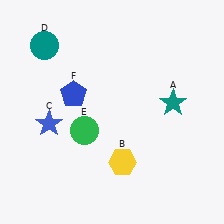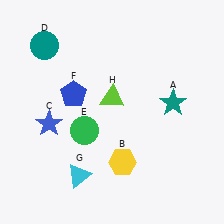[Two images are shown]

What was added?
A cyan triangle (G), a lime triangle (H) were added in Image 2.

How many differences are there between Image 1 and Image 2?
There are 2 differences between the two images.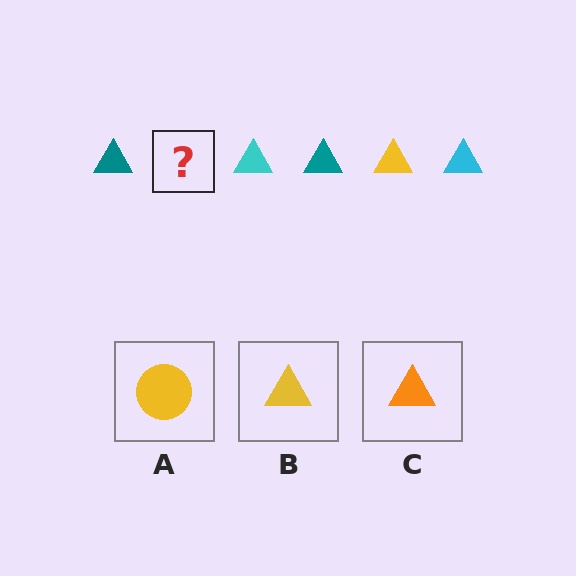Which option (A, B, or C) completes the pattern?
B.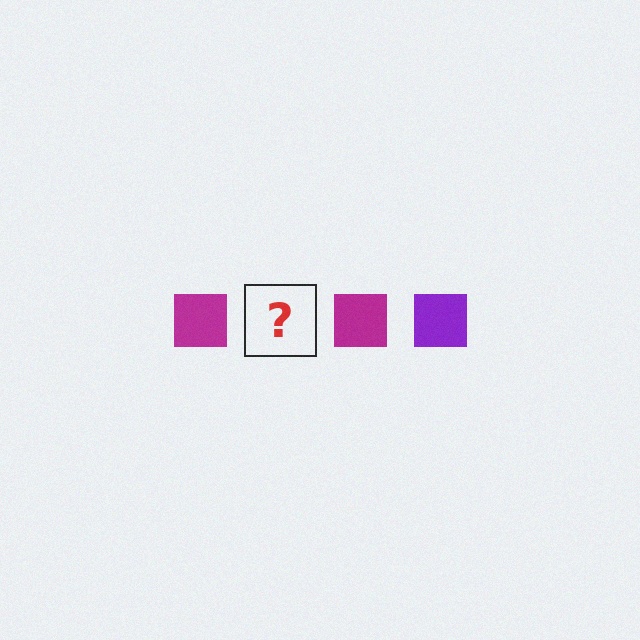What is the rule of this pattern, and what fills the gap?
The rule is that the pattern cycles through magenta, purple squares. The gap should be filled with a purple square.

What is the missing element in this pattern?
The missing element is a purple square.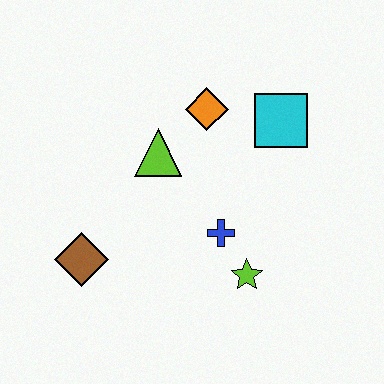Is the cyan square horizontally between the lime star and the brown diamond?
No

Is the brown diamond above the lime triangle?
No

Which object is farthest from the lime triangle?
The lime star is farthest from the lime triangle.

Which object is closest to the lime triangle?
The orange diamond is closest to the lime triangle.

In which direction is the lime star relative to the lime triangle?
The lime star is below the lime triangle.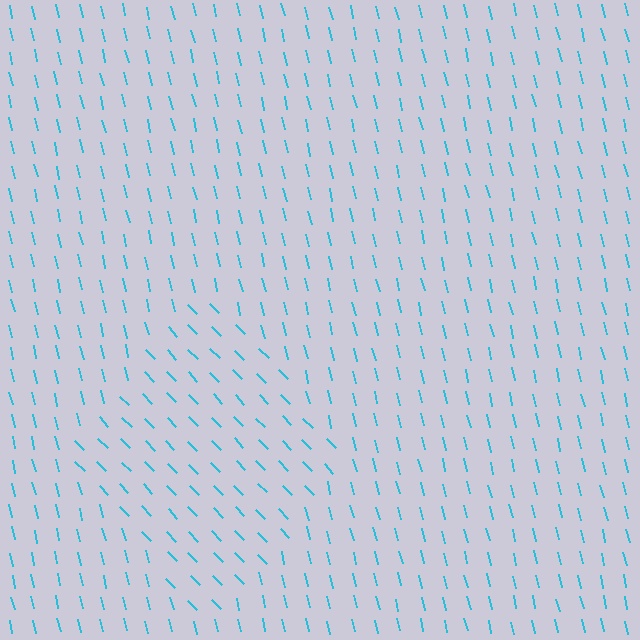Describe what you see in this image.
The image is filled with small cyan line segments. A diamond region in the image has lines oriented differently from the surrounding lines, creating a visible texture boundary.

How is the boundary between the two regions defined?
The boundary is defined purely by a change in line orientation (approximately 31 degrees difference). All lines are the same color and thickness.